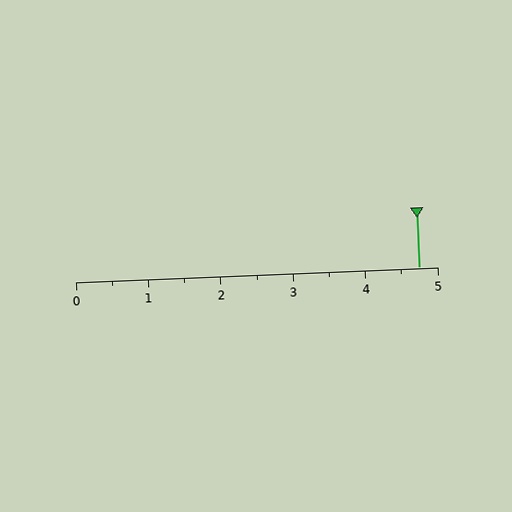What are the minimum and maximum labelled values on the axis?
The axis runs from 0 to 5.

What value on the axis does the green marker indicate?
The marker indicates approximately 4.8.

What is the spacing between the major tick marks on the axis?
The major ticks are spaced 1 apart.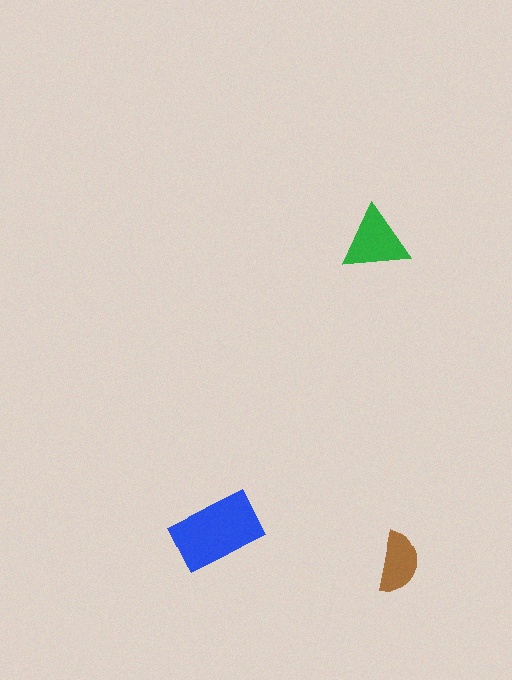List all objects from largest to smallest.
The blue rectangle, the green triangle, the brown semicircle.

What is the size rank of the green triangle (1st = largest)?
2nd.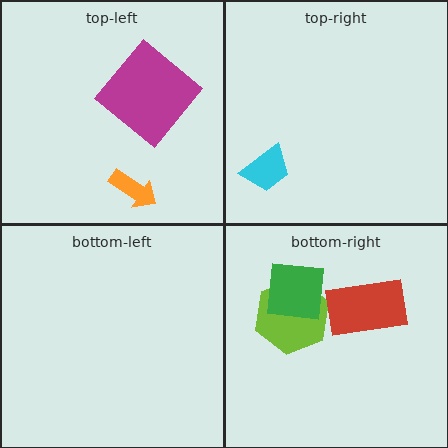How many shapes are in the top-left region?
2.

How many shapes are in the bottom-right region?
3.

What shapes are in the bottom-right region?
The lime hexagon, the red rectangle, the green square.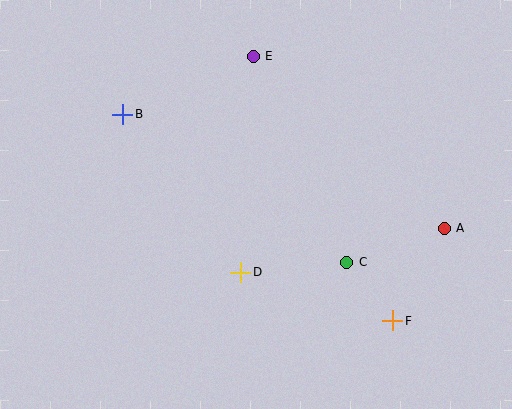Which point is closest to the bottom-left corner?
Point D is closest to the bottom-left corner.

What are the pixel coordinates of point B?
Point B is at (123, 114).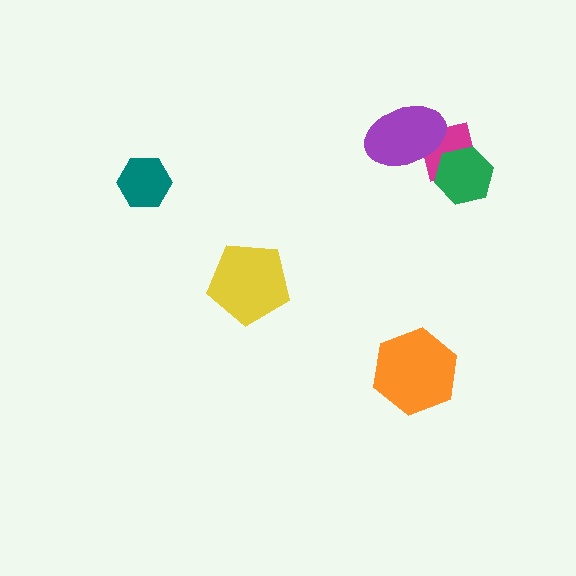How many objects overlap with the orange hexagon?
0 objects overlap with the orange hexagon.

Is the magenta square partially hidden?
Yes, it is partially covered by another shape.